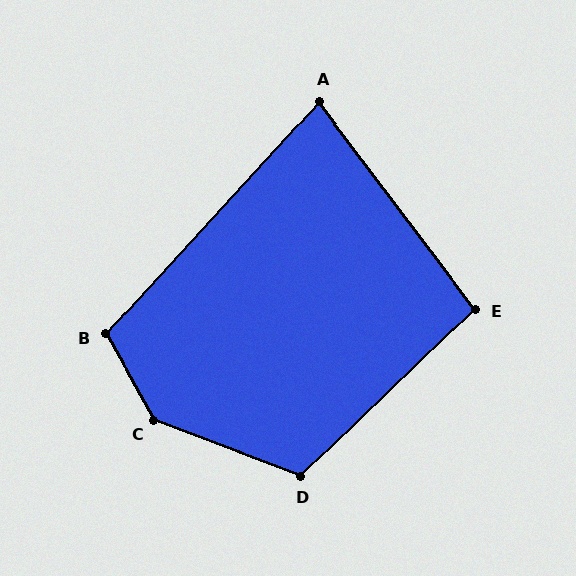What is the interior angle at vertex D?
Approximately 115 degrees (obtuse).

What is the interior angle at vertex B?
Approximately 108 degrees (obtuse).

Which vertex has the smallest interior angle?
A, at approximately 80 degrees.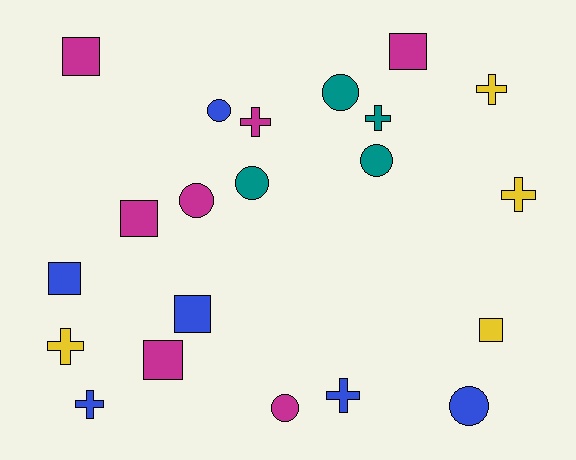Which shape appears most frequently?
Cross, with 7 objects.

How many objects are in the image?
There are 21 objects.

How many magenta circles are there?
There are 2 magenta circles.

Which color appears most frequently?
Magenta, with 7 objects.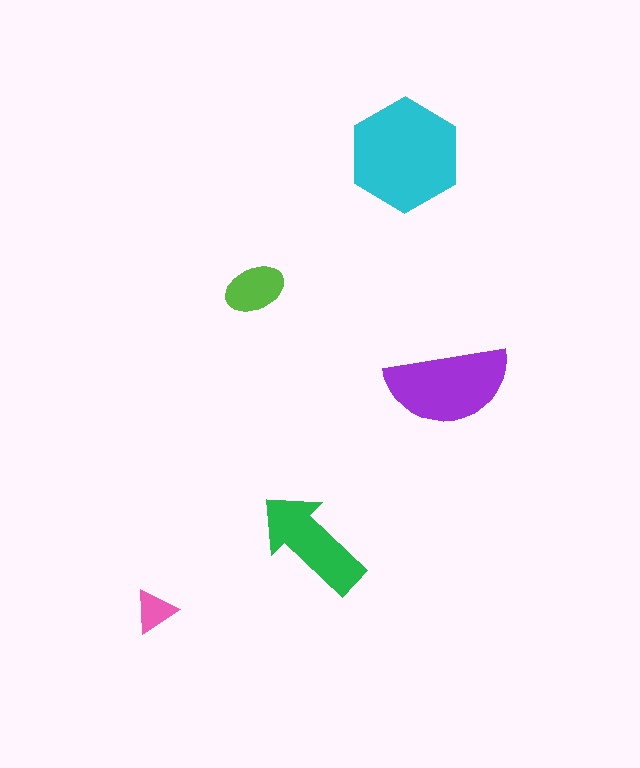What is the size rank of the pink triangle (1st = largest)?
5th.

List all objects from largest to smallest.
The cyan hexagon, the purple semicircle, the green arrow, the lime ellipse, the pink triangle.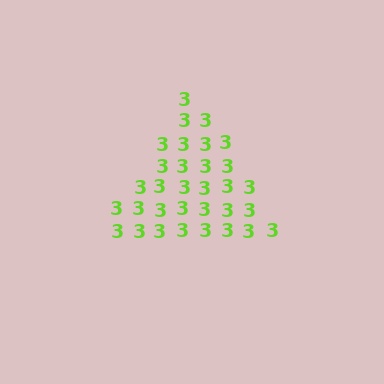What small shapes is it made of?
It is made of small digit 3's.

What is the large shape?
The large shape is a triangle.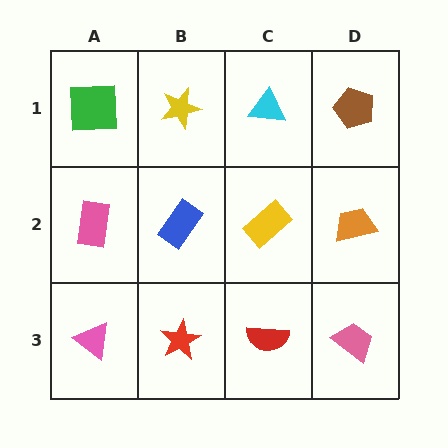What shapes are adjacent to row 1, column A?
A pink rectangle (row 2, column A), a yellow star (row 1, column B).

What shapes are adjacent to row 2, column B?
A yellow star (row 1, column B), a red star (row 3, column B), a pink rectangle (row 2, column A), a yellow rectangle (row 2, column C).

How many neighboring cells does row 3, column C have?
3.